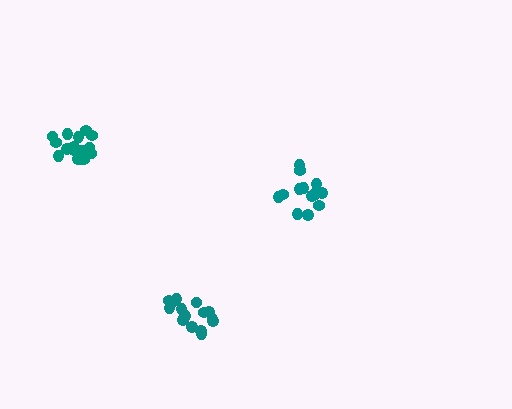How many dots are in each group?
Group 1: 14 dots, Group 2: 17 dots, Group 3: 15 dots (46 total).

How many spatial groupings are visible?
There are 3 spatial groupings.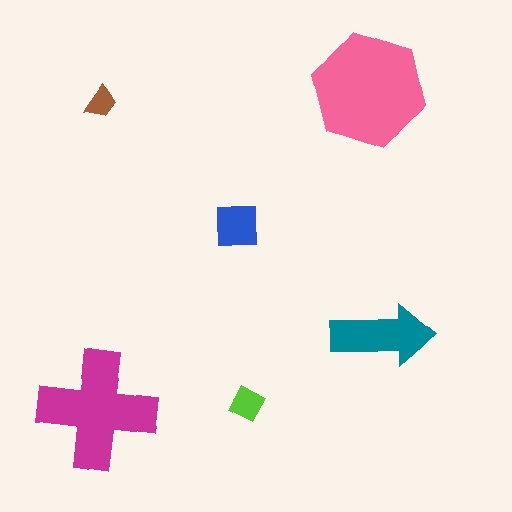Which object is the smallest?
The brown trapezoid.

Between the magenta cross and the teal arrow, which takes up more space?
The magenta cross.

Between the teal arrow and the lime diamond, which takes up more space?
The teal arrow.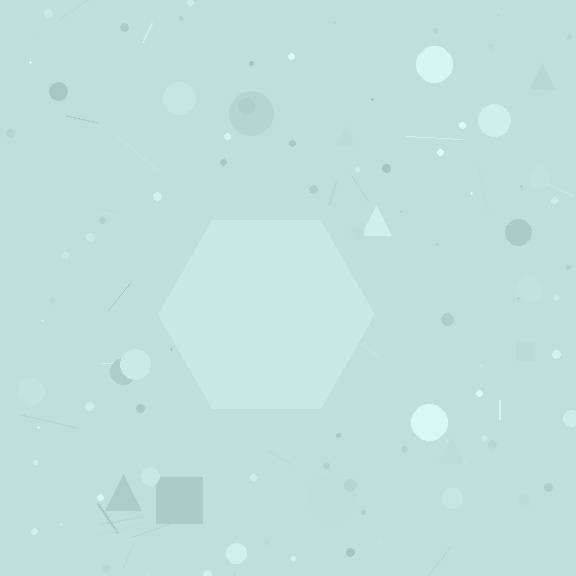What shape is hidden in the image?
A hexagon is hidden in the image.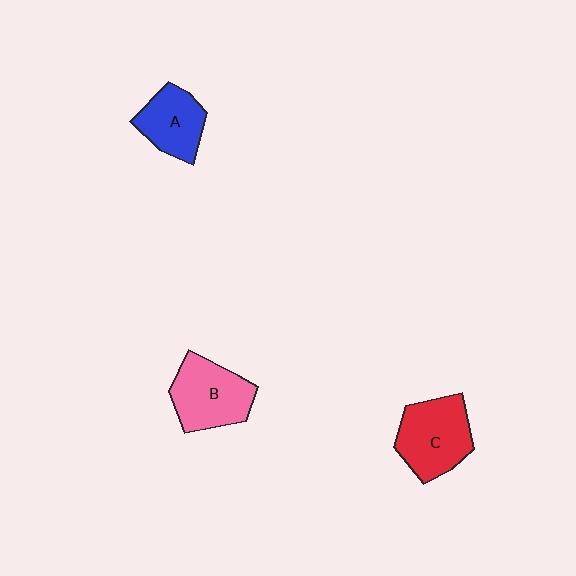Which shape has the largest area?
Shape C (red).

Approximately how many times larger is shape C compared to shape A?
Approximately 1.3 times.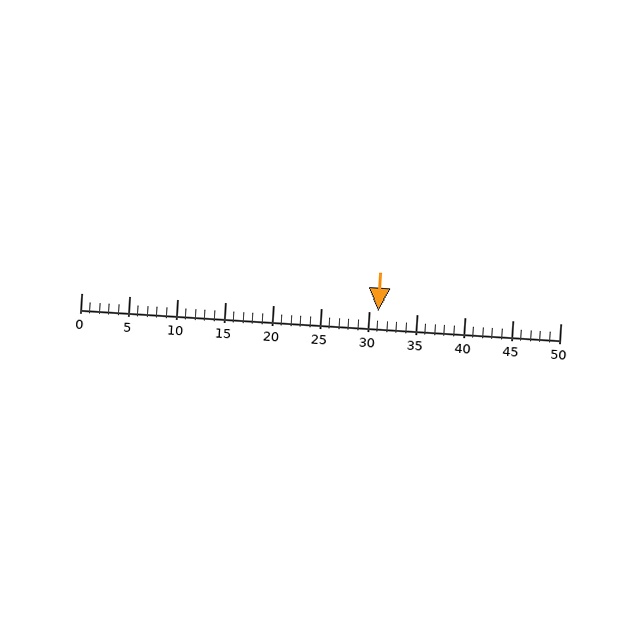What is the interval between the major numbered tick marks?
The major tick marks are spaced 5 units apart.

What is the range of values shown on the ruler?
The ruler shows values from 0 to 50.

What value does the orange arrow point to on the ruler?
The orange arrow points to approximately 31.